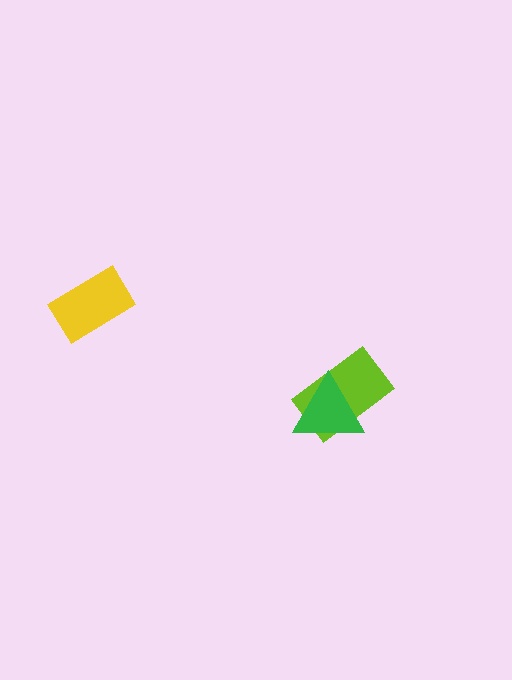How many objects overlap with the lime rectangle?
1 object overlaps with the lime rectangle.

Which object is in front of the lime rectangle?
The green triangle is in front of the lime rectangle.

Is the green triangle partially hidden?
No, no other shape covers it.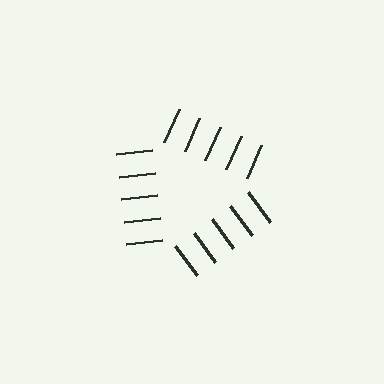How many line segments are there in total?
15 — 5 along each of the 3 edges.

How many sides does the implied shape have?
3 sides — the line-ends trace a triangle.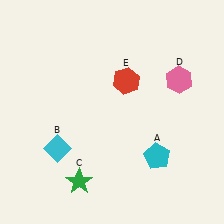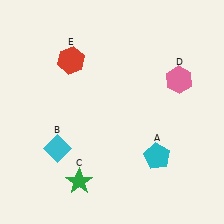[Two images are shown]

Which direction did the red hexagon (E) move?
The red hexagon (E) moved left.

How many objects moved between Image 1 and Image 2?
1 object moved between the two images.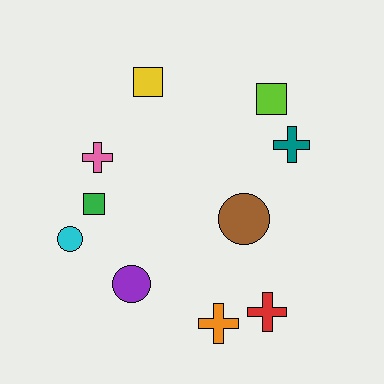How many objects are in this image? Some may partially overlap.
There are 10 objects.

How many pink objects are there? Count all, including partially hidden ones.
There is 1 pink object.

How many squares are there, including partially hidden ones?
There are 3 squares.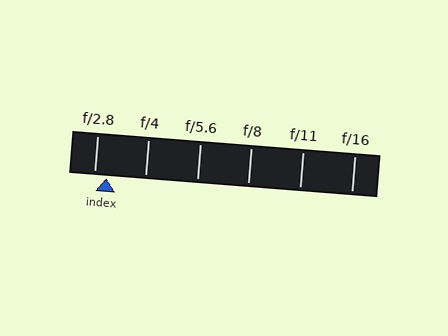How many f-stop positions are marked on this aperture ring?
There are 6 f-stop positions marked.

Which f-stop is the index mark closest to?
The index mark is closest to f/2.8.